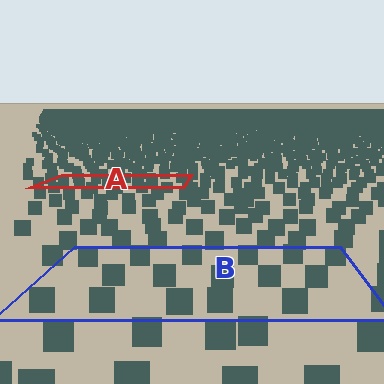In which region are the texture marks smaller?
The texture marks are smaller in region A, because it is farther away.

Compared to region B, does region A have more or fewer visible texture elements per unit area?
Region A has more texture elements per unit area — they are packed more densely because it is farther away.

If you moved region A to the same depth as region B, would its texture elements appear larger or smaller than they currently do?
They would appear larger. At a closer depth, the same texture elements are projected at a bigger on-screen size.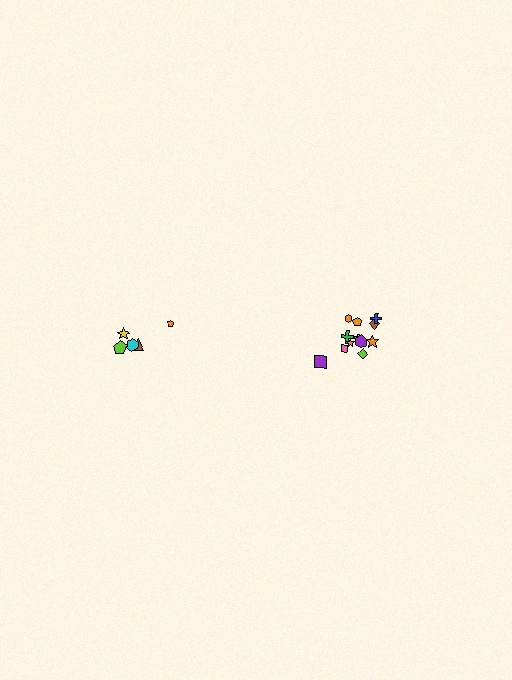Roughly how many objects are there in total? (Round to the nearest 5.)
Roughly 15 objects in total.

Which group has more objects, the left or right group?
The right group.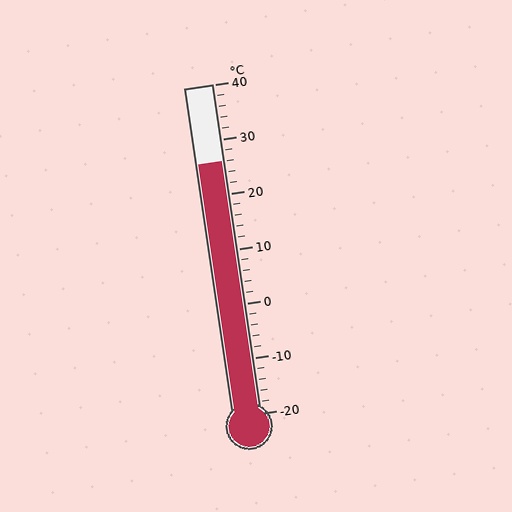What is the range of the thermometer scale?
The thermometer scale ranges from -20°C to 40°C.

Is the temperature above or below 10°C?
The temperature is above 10°C.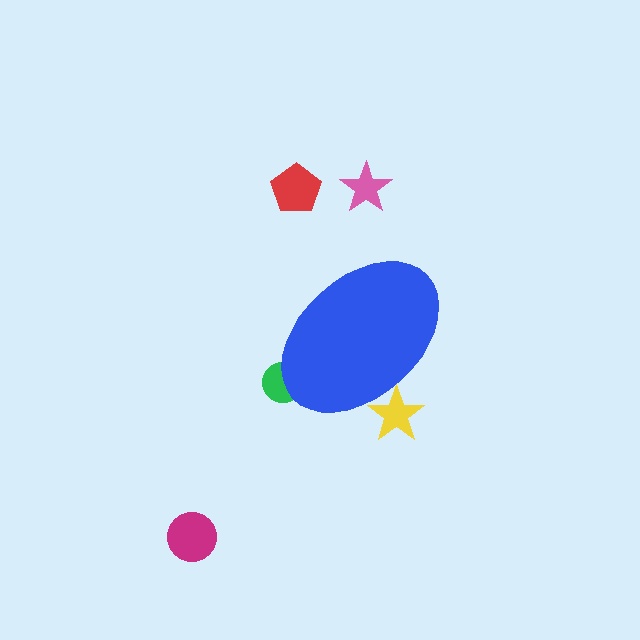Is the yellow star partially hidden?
Yes, the yellow star is partially hidden behind the blue ellipse.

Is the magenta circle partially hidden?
No, the magenta circle is fully visible.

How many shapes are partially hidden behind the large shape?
2 shapes are partially hidden.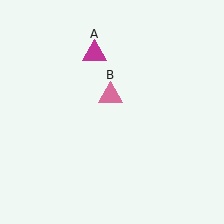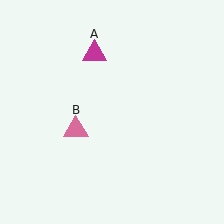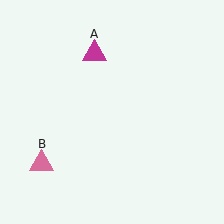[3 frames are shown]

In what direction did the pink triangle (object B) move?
The pink triangle (object B) moved down and to the left.